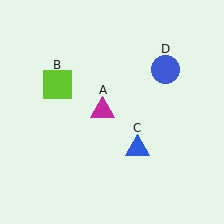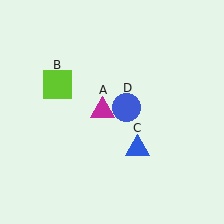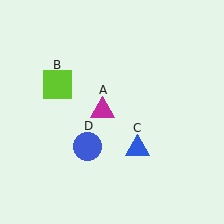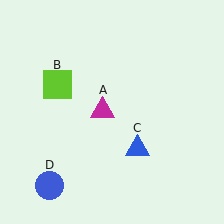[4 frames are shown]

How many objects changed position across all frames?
1 object changed position: blue circle (object D).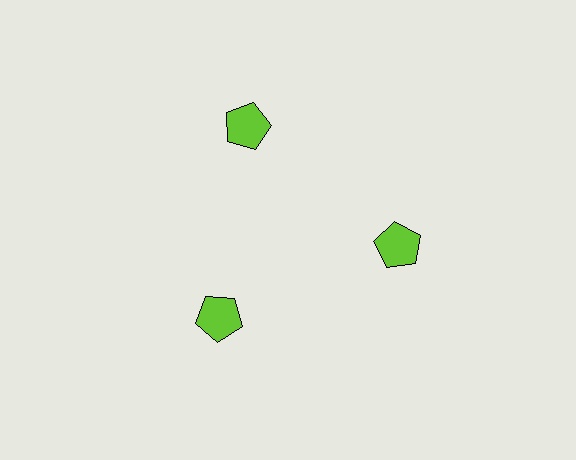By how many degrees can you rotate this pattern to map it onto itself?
The pattern maps onto itself every 120 degrees of rotation.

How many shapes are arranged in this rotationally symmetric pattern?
There are 3 shapes, arranged in 3 groups of 1.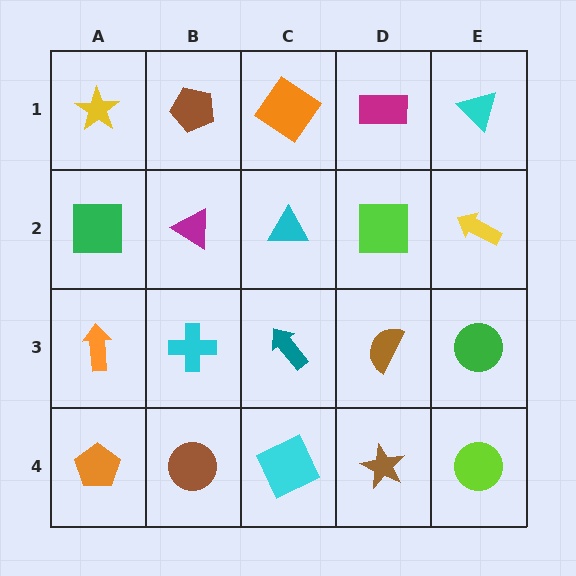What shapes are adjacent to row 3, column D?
A lime square (row 2, column D), a brown star (row 4, column D), a teal arrow (row 3, column C), a green circle (row 3, column E).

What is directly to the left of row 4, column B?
An orange pentagon.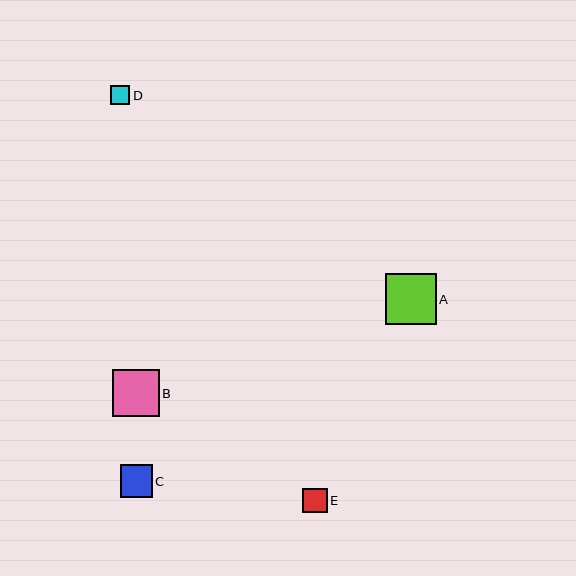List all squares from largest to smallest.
From largest to smallest: A, B, C, E, D.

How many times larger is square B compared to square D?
Square B is approximately 2.5 times the size of square D.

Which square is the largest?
Square A is the largest with a size of approximately 51 pixels.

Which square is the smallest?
Square D is the smallest with a size of approximately 19 pixels.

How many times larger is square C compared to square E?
Square C is approximately 1.3 times the size of square E.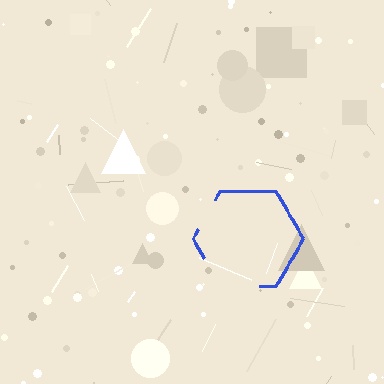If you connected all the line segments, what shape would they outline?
They would outline a hexagon.